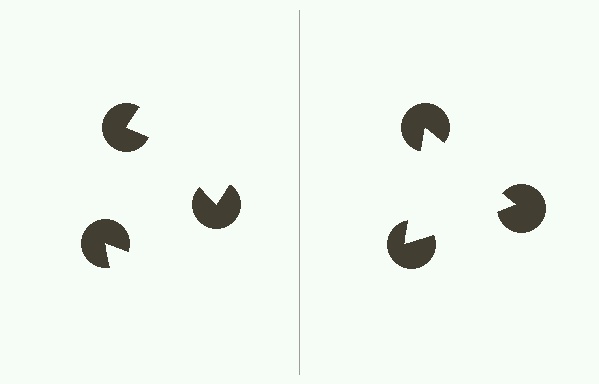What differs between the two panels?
The pac-man discs are positioned identically on both sides; only the wedge orientations differ. On the right they align to a triangle; on the left they are misaligned.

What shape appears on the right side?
An illusory triangle.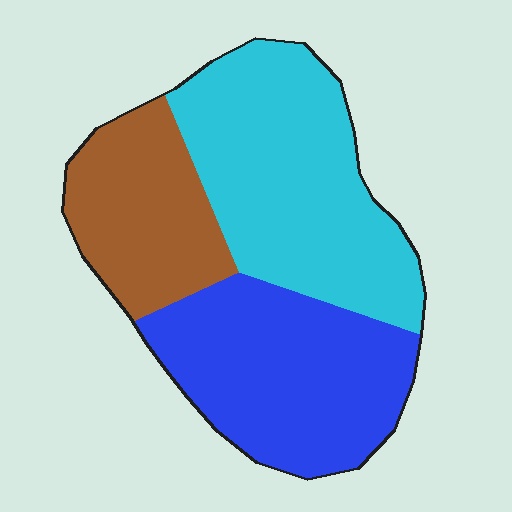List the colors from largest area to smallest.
From largest to smallest: cyan, blue, brown.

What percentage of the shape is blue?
Blue takes up between a third and a half of the shape.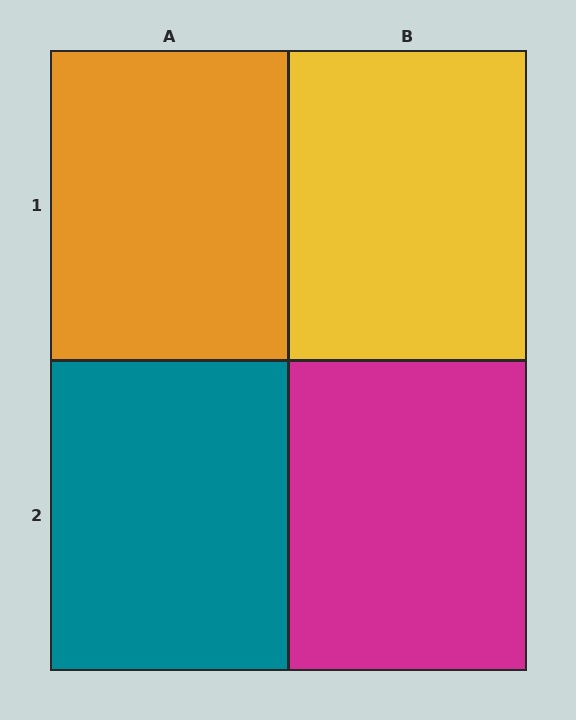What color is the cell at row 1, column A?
Orange.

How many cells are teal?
1 cell is teal.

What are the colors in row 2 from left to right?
Teal, magenta.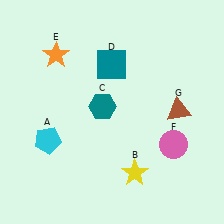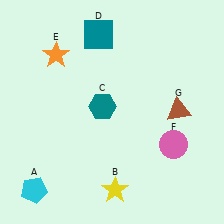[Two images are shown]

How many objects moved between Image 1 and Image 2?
3 objects moved between the two images.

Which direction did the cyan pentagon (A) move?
The cyan pentagon (A) moved down.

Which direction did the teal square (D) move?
The teal square (D) moved up.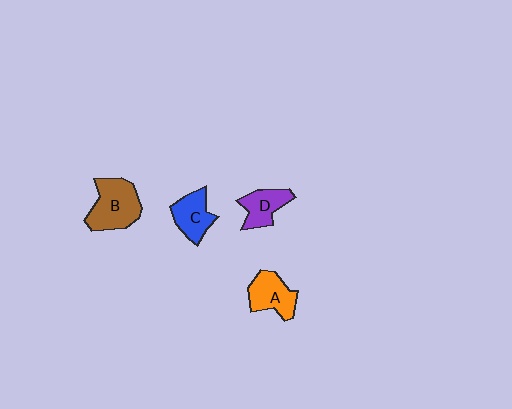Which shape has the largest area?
Shape B (brown).